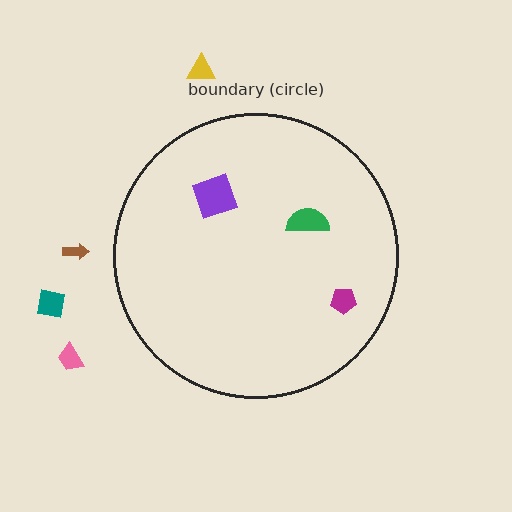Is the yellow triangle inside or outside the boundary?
Outside.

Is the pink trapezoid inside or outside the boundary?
Outside.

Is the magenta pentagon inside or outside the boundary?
Inside.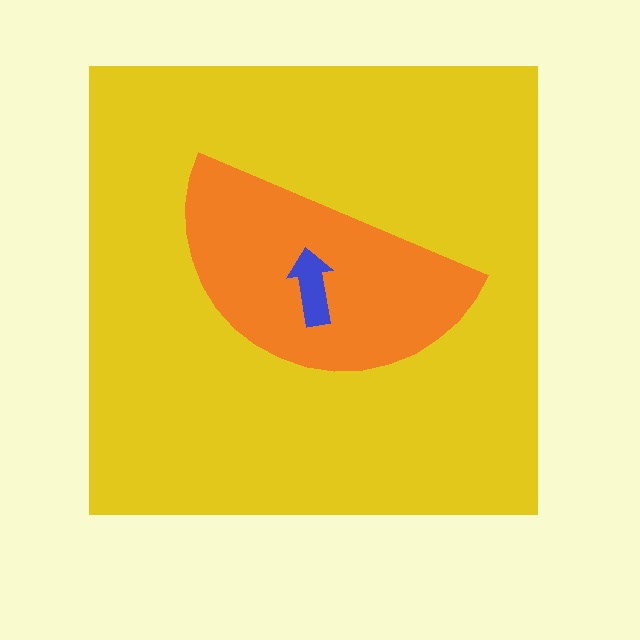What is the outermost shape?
The yellow square.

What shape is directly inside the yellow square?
The orange semicircle.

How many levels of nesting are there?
3.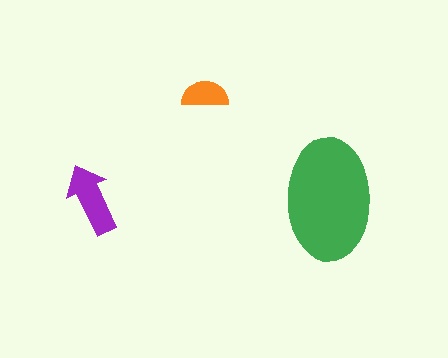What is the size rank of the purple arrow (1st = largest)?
2nd.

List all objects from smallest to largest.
The orange semicircle, the purple arrow, the green ellipse.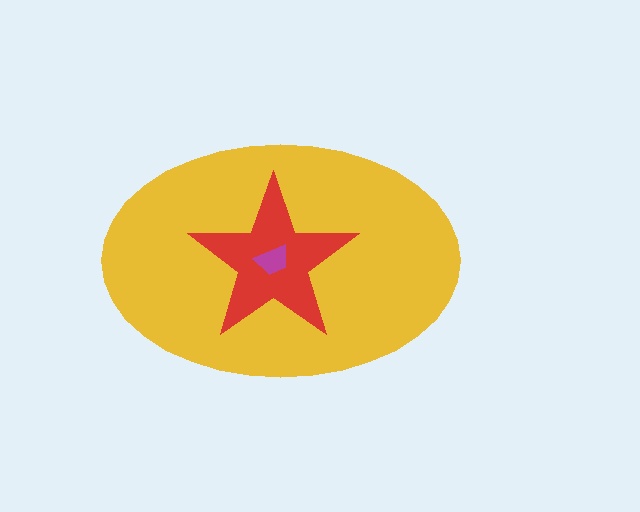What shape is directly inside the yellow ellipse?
The red star.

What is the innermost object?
The magenta trapezoid.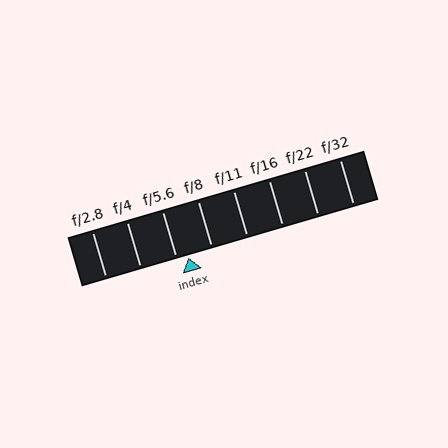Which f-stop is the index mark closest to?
The index mark is closest to f/5.6.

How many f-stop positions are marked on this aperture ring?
There are 8 f-stop positions marked.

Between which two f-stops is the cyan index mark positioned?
The index mark is between f/5.6 and f/8.